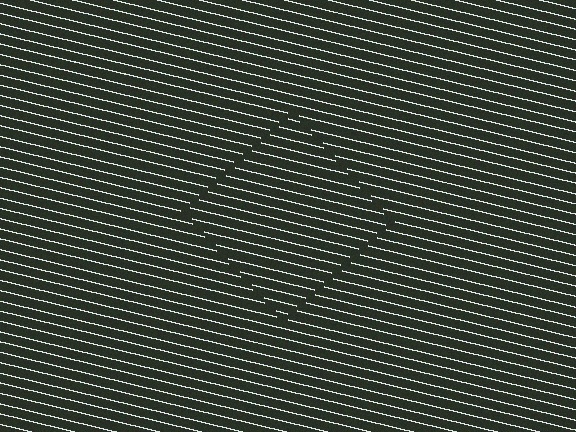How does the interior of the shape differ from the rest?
The interior of the shape contains the same grating, shifted by half a period — the contour is defined by the phase discontinuity where line-ends from the inner and outer gratings abut.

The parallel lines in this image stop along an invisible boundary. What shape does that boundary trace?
An illusory square. The interior of the shape contains the same grating, shifted by half a period — the contour is defined by the phase discontinuity where line-ends from the inner and outer gratings abut.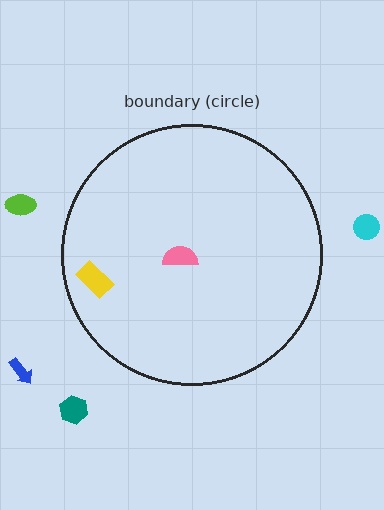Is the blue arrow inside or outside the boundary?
Outside.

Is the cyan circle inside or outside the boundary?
Outside.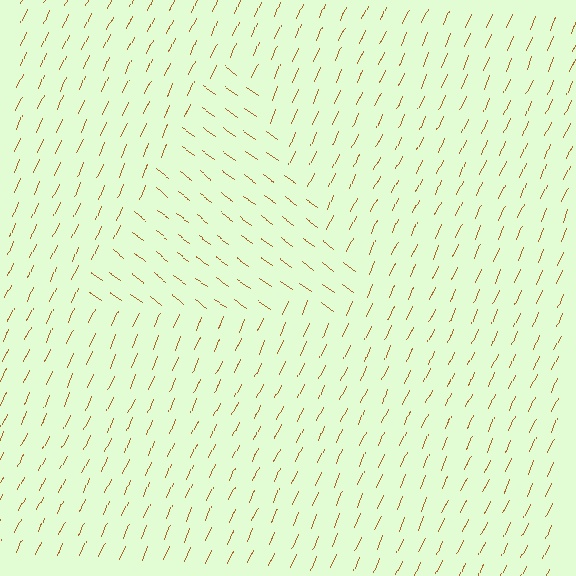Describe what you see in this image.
The image is filled with small brown line segments. A triangle region in the image has lines oriented differently from the surrounding lines, creating a visible texture boundary.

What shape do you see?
I see a triangle.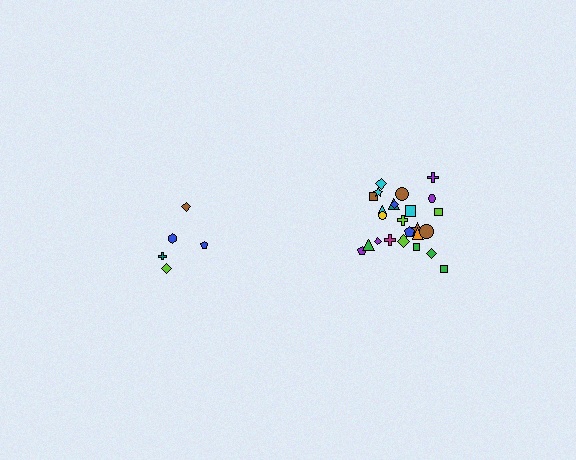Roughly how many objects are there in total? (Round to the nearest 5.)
Roughly 30 objects in total.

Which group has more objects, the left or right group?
The right group.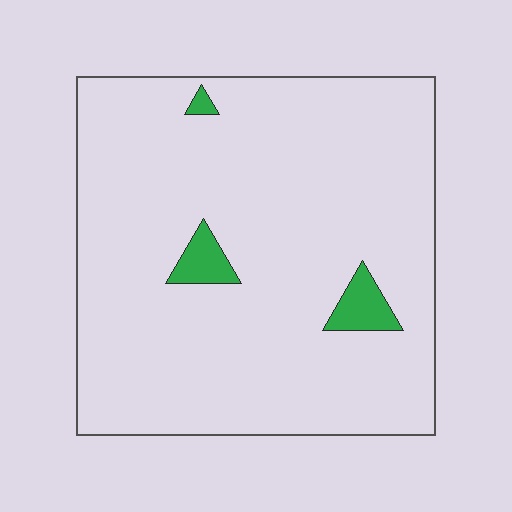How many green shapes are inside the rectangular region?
3.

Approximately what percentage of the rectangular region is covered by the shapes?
Approximately 5%.